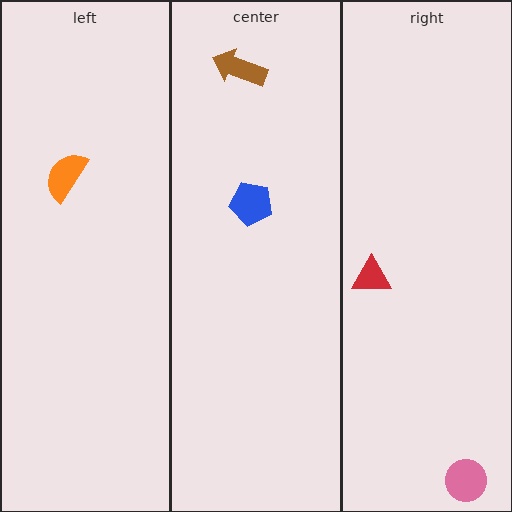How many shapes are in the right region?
2.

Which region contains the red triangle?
The right region.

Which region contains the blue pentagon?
The center region.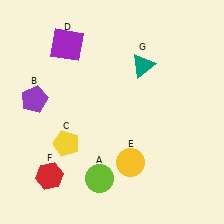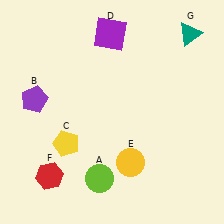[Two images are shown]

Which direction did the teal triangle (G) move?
The teal triangle (G) moved right.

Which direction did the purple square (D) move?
The purple square (D) moved right.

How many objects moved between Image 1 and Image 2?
2 objects moved between the two images.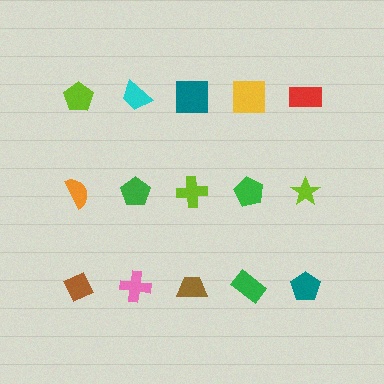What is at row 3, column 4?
A green rectangle.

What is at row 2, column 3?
A lime cross.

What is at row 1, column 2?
A cyan trapezoid.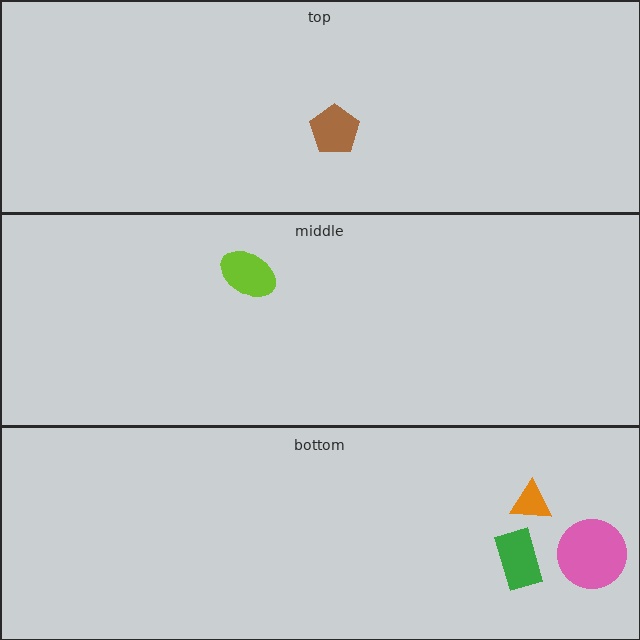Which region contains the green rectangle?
The bottom region.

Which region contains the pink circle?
The bottom region.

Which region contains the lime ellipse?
The middle region.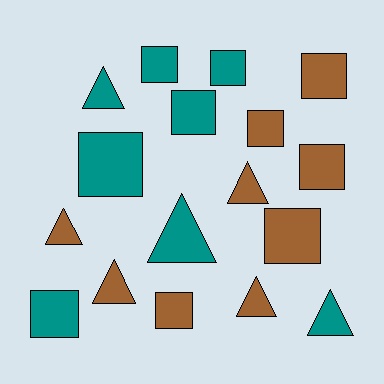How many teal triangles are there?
There are 3 teal triangles.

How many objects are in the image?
There are 17 objects.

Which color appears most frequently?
Brown, with 9 objects.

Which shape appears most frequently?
Square, with 10 objects.